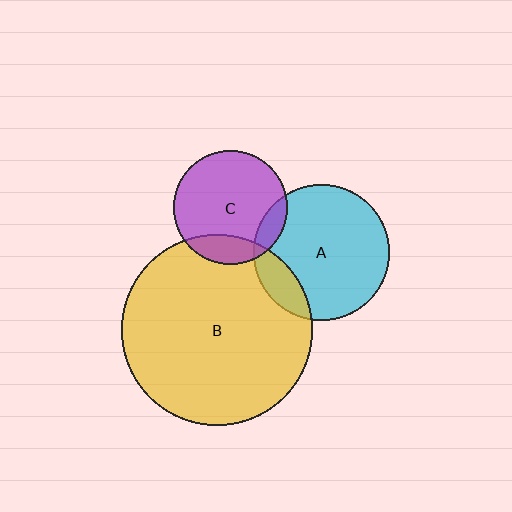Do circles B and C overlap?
Yes.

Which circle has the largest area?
Circle B (yellow).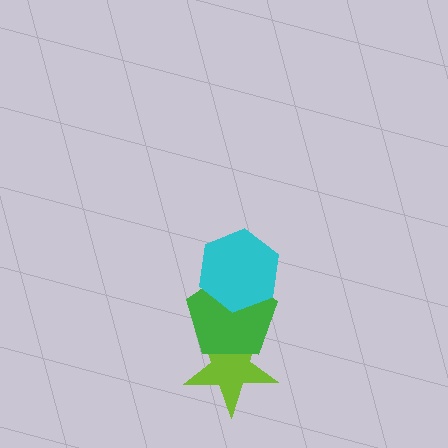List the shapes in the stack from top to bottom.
From top to bottom: the cyan hexagon, the green pentagon, the lime star.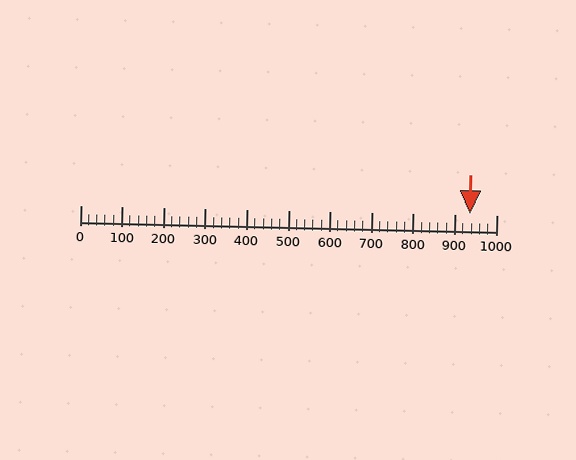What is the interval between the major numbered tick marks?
The major tick marks are spaced 100 units apart.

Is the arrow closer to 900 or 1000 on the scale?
The arrow is closer to 900.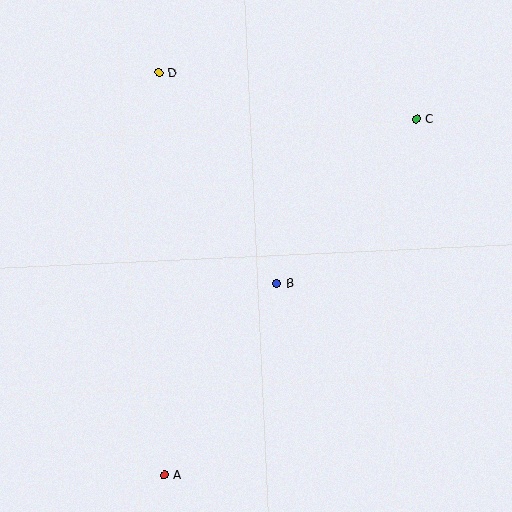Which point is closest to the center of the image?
Point B at (277, 284) is closest to the center.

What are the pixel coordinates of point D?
Point D is at (159, 73).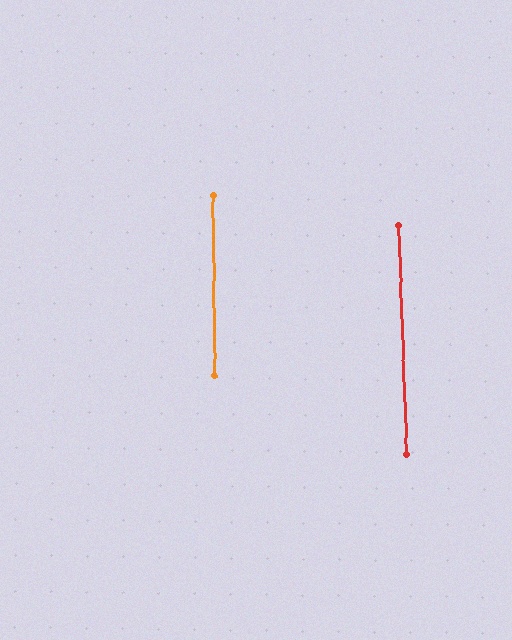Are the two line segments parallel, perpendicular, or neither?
Parallel — their directions differ by only 1.4°.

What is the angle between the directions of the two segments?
Approximately 1 degree.